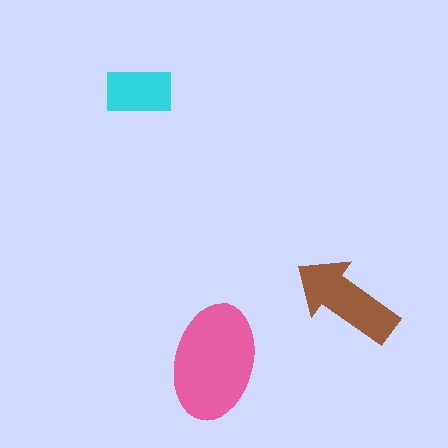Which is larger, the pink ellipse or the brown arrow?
The pink ellipse.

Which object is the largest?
The pink ellipse.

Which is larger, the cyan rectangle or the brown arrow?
The brown arrow.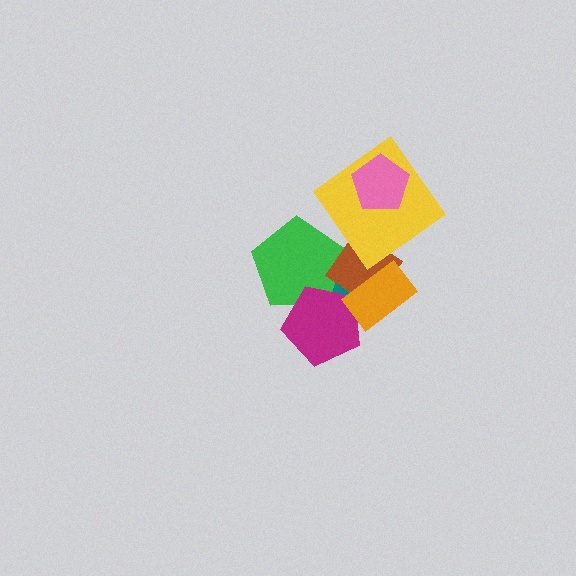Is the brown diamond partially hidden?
Yes, it is partially covered by another shape.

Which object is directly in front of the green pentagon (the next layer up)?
The magenta pentagon is directly in front of the green pentagon.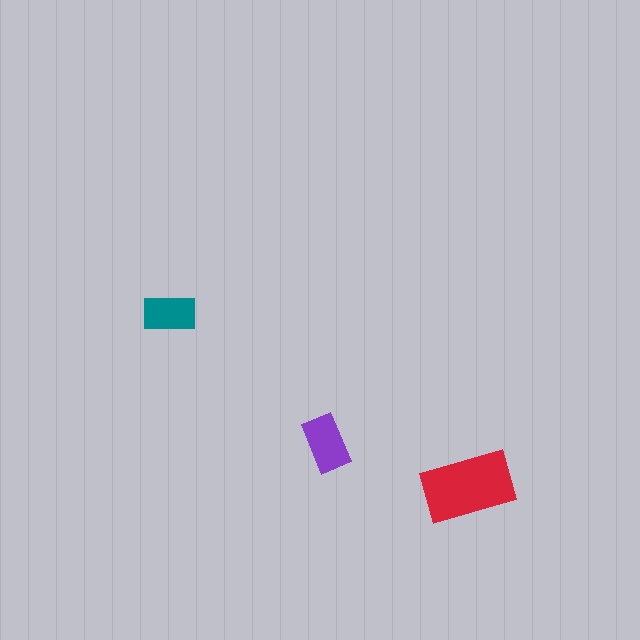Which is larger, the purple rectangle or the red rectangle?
The red one.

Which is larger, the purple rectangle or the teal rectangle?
The purple one.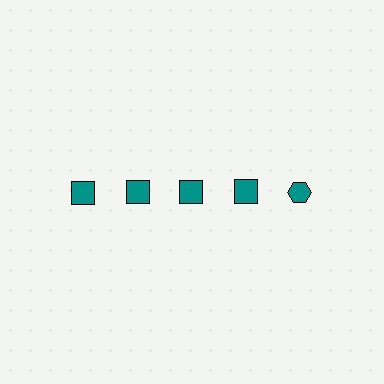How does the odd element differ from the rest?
It has a different shape: hexagon instead of square.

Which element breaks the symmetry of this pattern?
The teal hexagon in the top row, rightmost column breaks the symmetry. All other shapes are teal squares.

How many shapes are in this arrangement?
There are 5 shapes arranged in a grid pattern.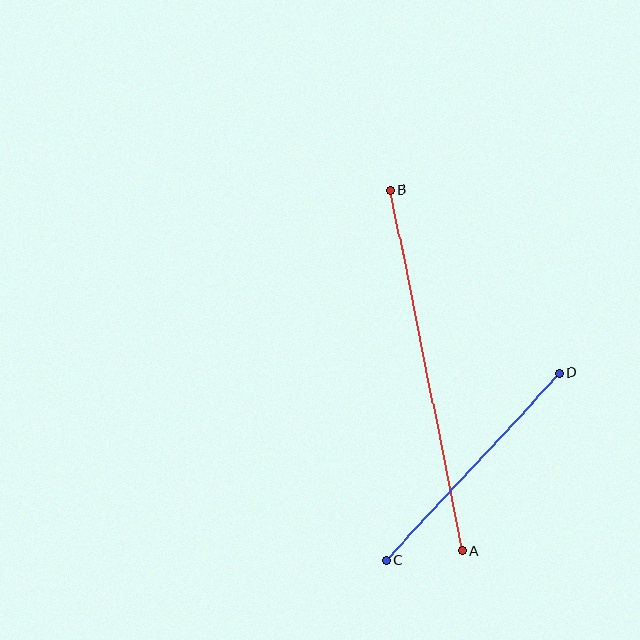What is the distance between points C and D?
The distance is approximately 255 pixels.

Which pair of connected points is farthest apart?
Points A and B are farthest apart.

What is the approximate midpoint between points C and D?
The midpoint is at approximately (473, 466) pixels.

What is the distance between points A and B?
The distance is approximately 368 pixels.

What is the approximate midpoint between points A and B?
The midpoint is at approximately (427, 370) pixels.